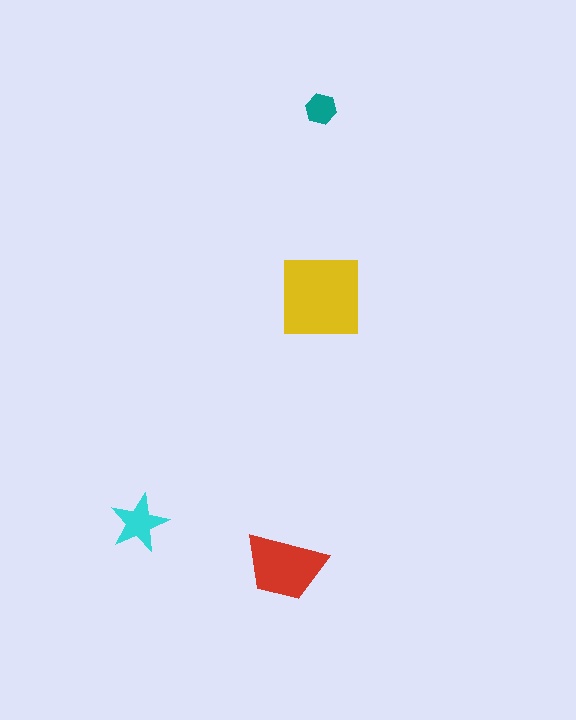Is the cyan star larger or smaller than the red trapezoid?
Smaller.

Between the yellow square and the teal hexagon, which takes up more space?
The yellow square.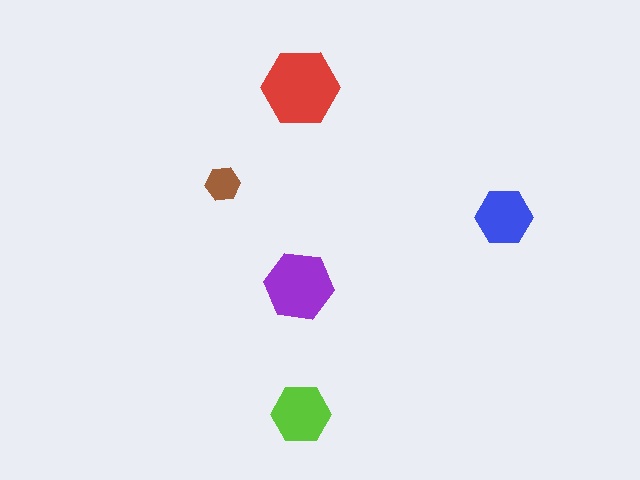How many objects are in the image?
There are 5 objects in the image.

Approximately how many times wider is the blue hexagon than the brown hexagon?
About 1.5 times wider.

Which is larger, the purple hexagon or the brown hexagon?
The purple one.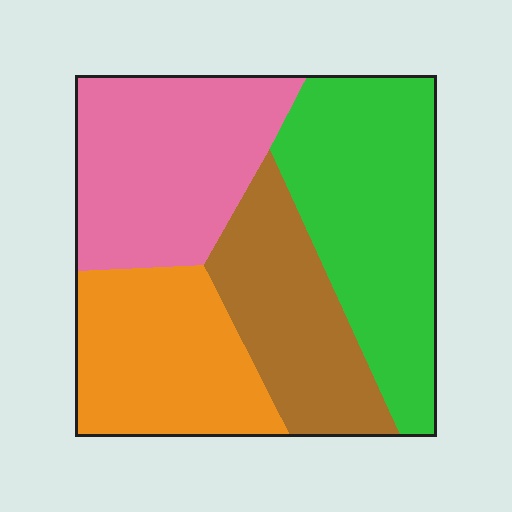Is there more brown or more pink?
Pink.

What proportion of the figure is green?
Green takes up about one third (1/3) of the figure.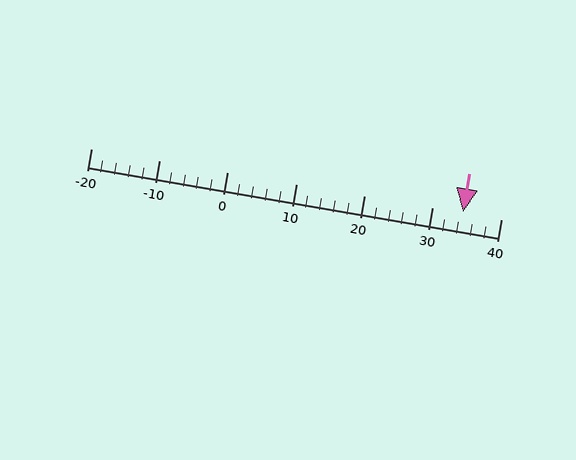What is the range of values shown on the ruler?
The ruler shows values from -20 to 40.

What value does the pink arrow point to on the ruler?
The pink arrow points to approximately 34.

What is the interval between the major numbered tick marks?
The major tick marks are spaced 10 units apart.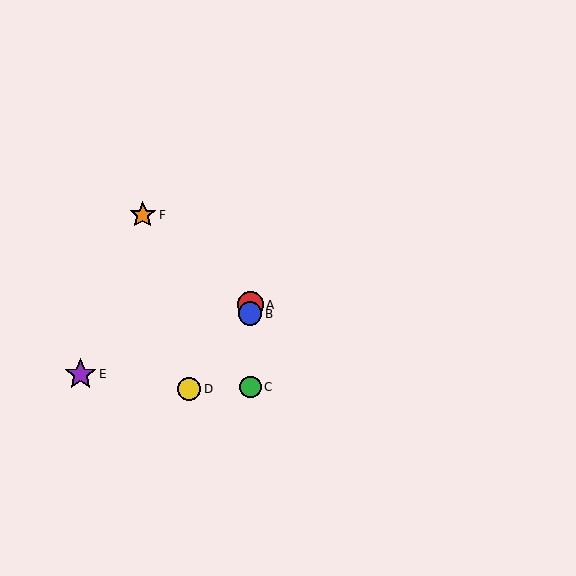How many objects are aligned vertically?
3 objects (A, B, C) are aligned vertically.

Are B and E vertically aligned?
No, B is at x≈250 and E is at x≈81.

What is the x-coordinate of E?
Object E is at x≈81.